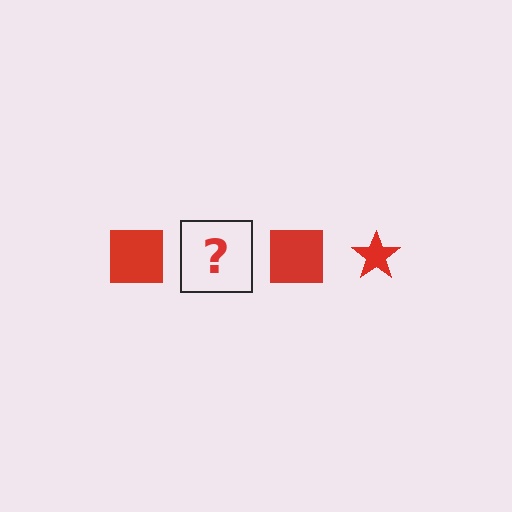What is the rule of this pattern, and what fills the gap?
The rule is that the pattern cycles through square, star shapes in red. The gap should be filled with a red star.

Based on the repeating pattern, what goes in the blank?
The blank should be a red star.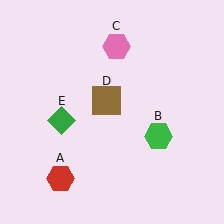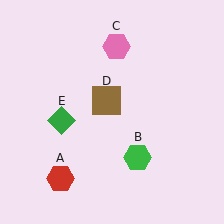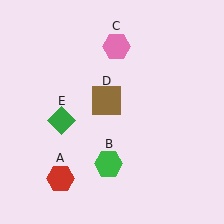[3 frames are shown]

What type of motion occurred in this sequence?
The green hexagon (object B) rotated clockwise around the center of the scene.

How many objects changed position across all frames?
1 object changed position: green hexagon (object B).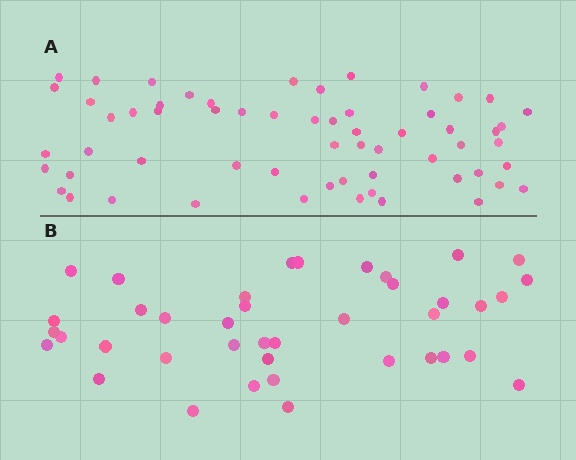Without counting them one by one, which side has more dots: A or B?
Region A (the top region) has more dots.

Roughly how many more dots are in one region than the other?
Region A has approximately 20 more dots than region B.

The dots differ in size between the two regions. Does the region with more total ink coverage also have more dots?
No. Region B has more total ink coverage because its dots are larger, but region A actually contains more individual dots. Total area can be misleading — the number of items is what matters here.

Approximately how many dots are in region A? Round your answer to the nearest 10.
About 60 dots.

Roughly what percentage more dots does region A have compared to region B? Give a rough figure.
About 50% more.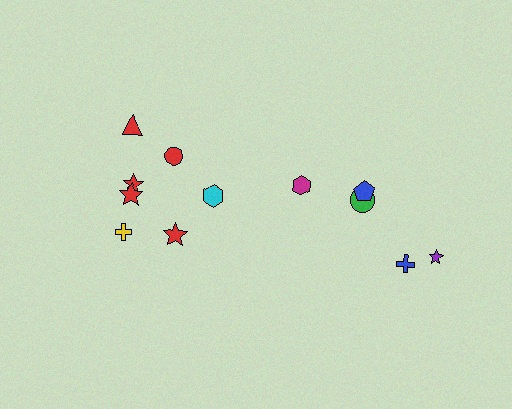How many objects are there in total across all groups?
There are 12 objects.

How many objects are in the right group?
There are 5 objects.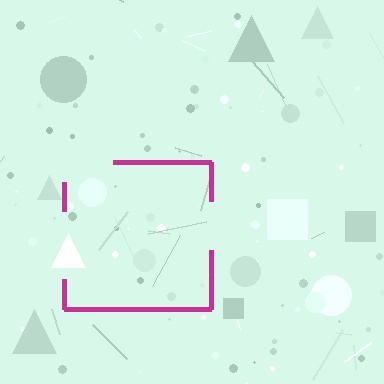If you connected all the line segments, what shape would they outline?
They would outline a square.